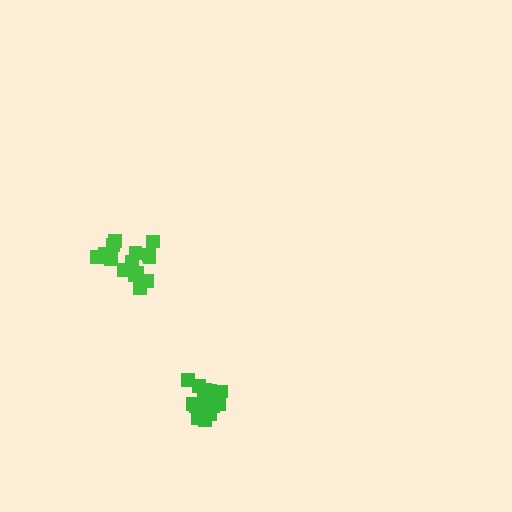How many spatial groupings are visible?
There are 2 spatial groupings.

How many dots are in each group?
Group 1: 15 dots, Group 2: 18 dots (33 total).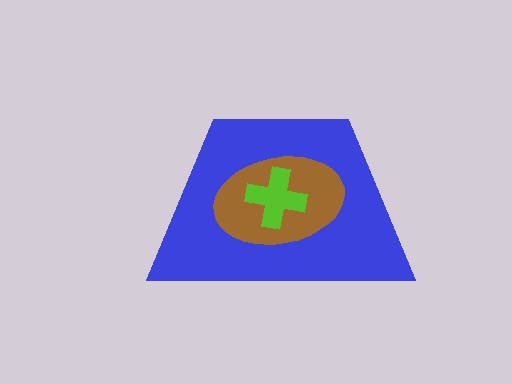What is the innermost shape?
The lime cross.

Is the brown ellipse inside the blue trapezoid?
Yes.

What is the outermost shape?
The blue trapezoid.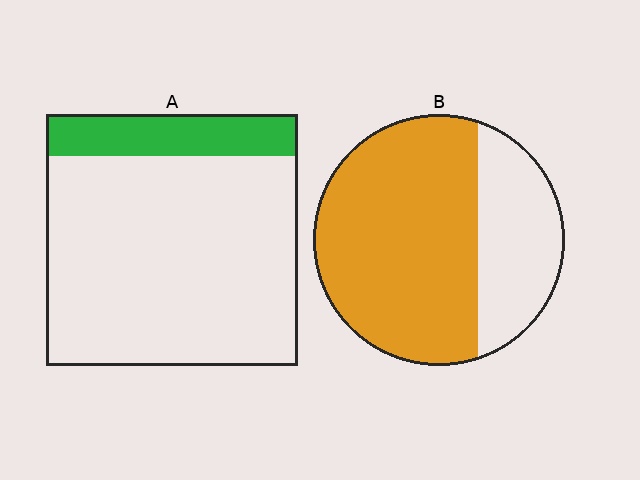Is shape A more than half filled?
No.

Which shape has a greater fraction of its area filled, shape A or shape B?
Shape B.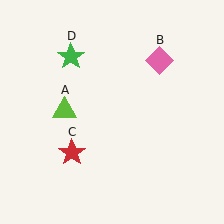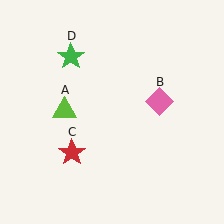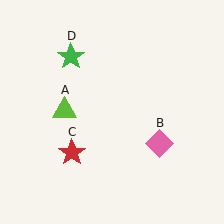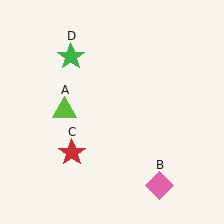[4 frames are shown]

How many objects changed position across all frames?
1 object changed position: pink diamond (object B).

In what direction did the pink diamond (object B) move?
The pink diamond (object B) moved down.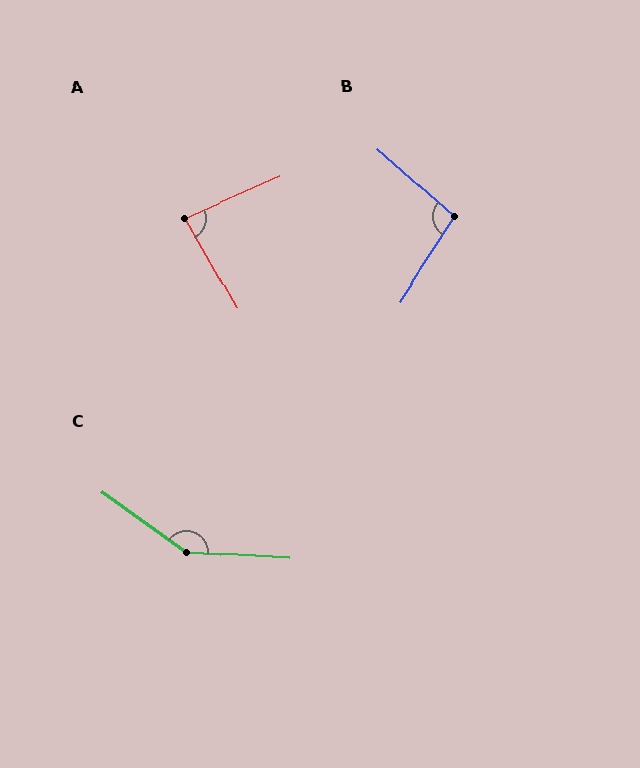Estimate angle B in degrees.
Approximately 99 degrees.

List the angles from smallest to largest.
A (84°), B (99°), C (148°).